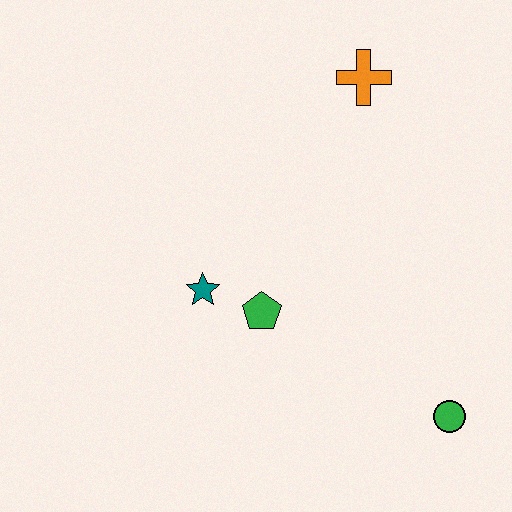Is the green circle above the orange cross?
No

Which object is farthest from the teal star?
The green circle is farthest from the teal star.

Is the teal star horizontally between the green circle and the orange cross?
No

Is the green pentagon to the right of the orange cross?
No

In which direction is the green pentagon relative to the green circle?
The green pentagon is to the left of the green circle.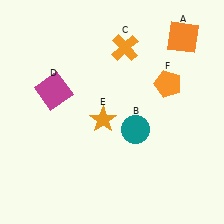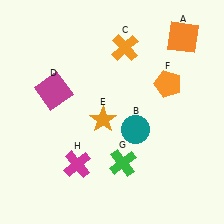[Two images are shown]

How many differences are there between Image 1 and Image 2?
There are 2 differences between the two images.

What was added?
A green cross (G), a magenta cross (H) were added in Image 2.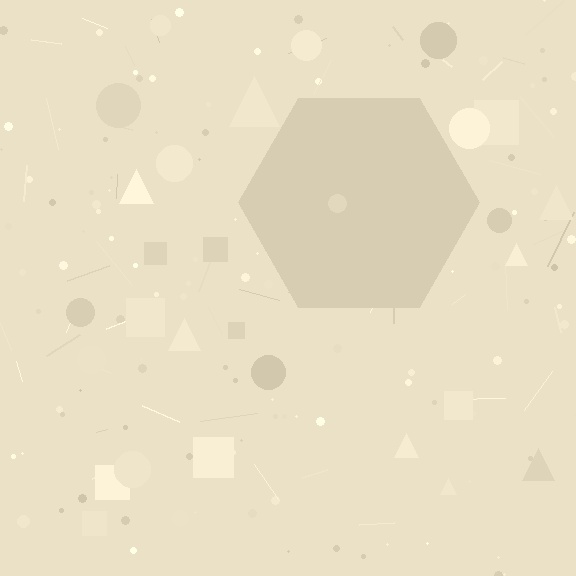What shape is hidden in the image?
A hexagon is hidden in the image.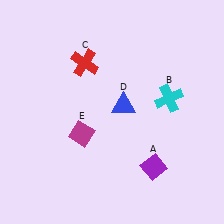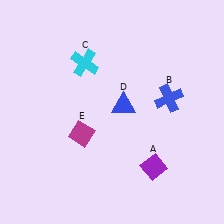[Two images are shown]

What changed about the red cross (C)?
In Image 1, C is red. In Image 2, it changed to cyan.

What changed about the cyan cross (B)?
In Image 1, B is cyan. In Image 2, it changed to blue.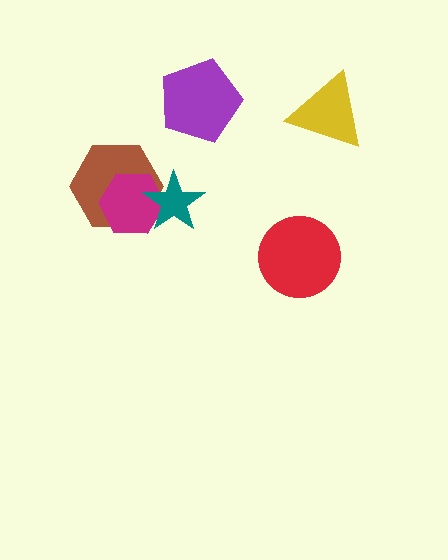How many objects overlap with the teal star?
2 objects overlap with the teal star.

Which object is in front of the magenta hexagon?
The teal star is in front of the magenta hexagon.